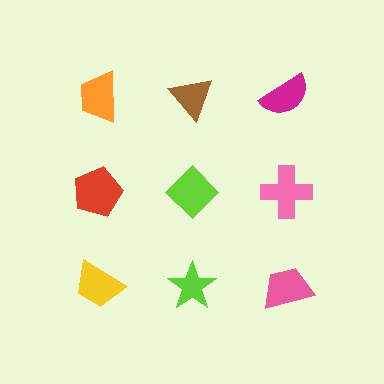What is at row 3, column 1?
A yellow trapezoid.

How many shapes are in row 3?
3 shapes.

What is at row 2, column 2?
A lime diamond.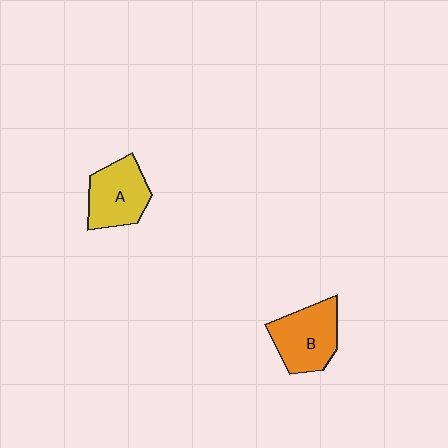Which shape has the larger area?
Shape B (orange).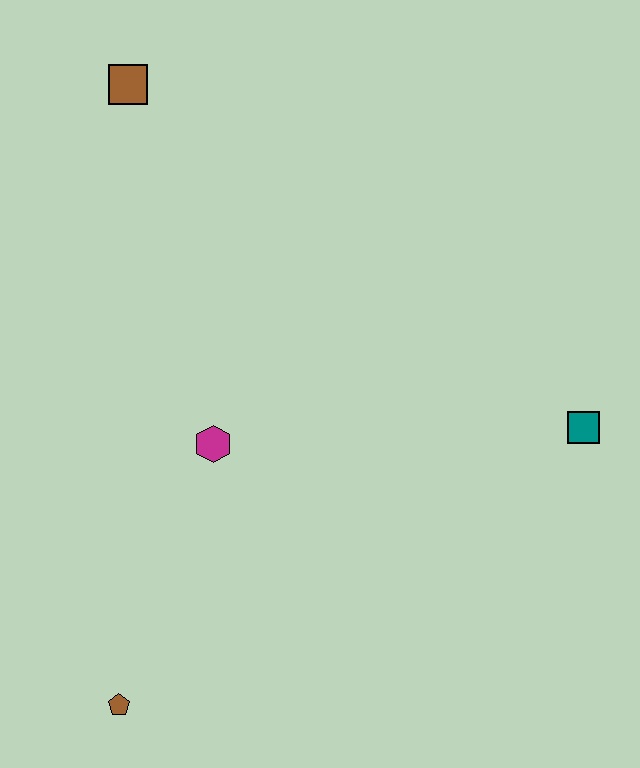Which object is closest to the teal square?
The magenta hexagon is closest to the teal square.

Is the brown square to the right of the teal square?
No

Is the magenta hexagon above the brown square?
No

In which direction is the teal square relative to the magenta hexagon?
The teal square is to the right of the magenta hexagon.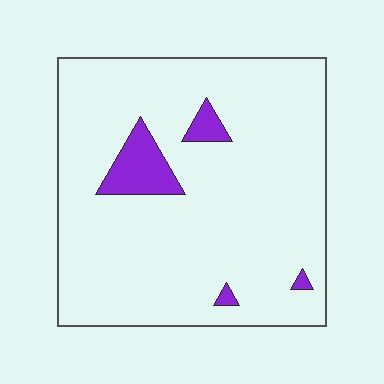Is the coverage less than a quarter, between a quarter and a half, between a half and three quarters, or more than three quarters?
Less than a quarter.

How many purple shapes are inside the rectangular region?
4.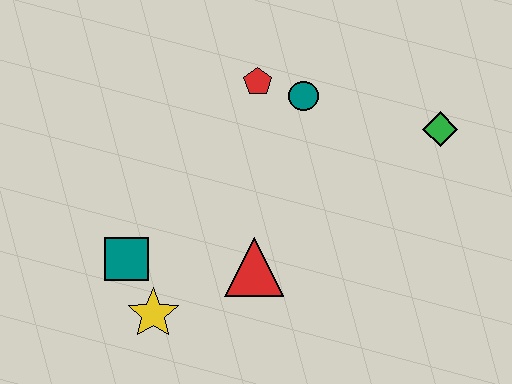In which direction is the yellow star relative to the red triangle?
The yellow star is to the left of the red triangle.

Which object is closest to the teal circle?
The red pentagon is closest to the teal circle.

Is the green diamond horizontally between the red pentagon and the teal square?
No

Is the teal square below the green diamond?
Yes